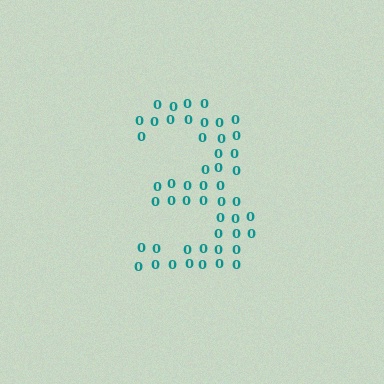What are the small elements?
The small elements are digit 0's.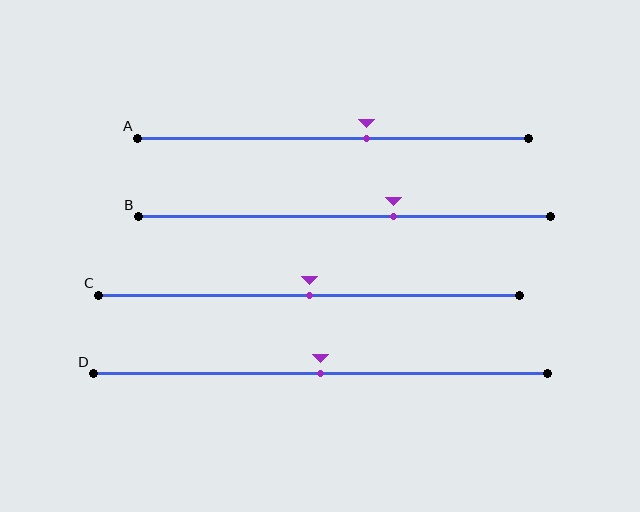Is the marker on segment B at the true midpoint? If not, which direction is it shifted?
No, the marker on segment B is shifted to the right by about 12% of the segment length.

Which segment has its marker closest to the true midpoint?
Segment C has its marker closest to the true midpoint.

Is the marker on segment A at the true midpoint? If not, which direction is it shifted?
No, the marker on segment A is shifted to the right by about 8% of the segment length.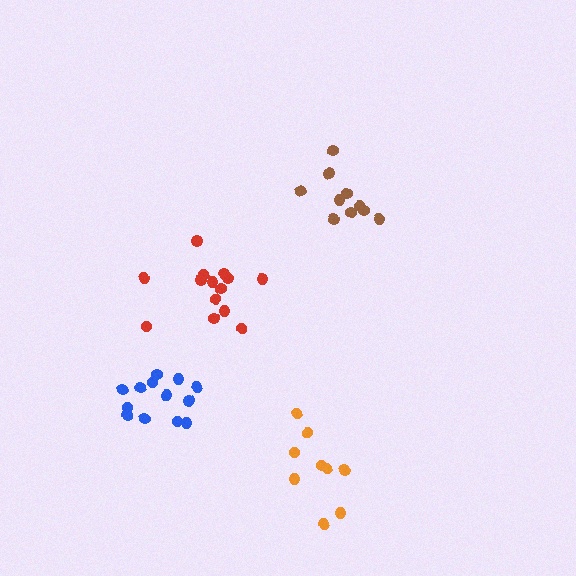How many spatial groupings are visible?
There are 4 spatial groupings.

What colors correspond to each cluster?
The clusters are colored: red, orange, brown, blue.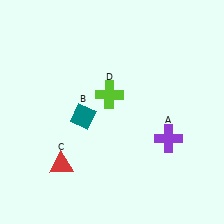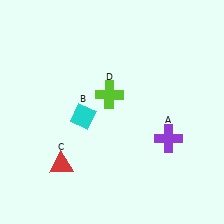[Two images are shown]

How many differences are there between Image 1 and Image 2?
There is 1 difference between the two images.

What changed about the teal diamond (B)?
In Image 1, B is teal. In Image 2, it changed to cyan.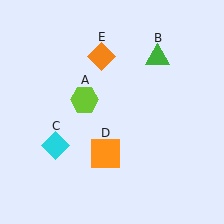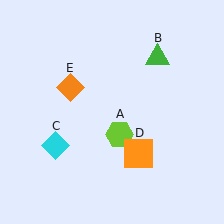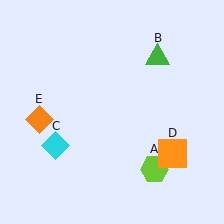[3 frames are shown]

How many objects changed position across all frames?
3 objects changed position: lime hexagon (object A), orange square (object D), orange diamond (object E).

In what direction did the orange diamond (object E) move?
The orange diamond (object E) moved down and to the left.